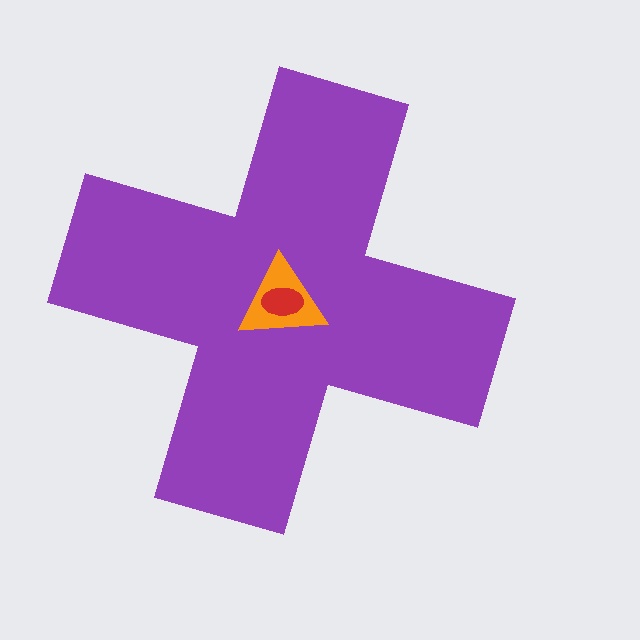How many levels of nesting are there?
3.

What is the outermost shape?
The purple cross.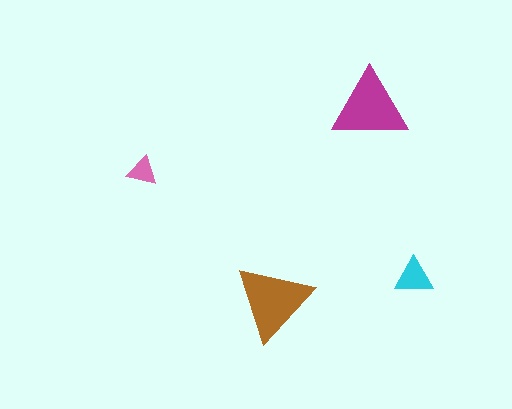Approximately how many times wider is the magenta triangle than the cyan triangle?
About 2 times wider.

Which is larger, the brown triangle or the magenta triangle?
The brown one.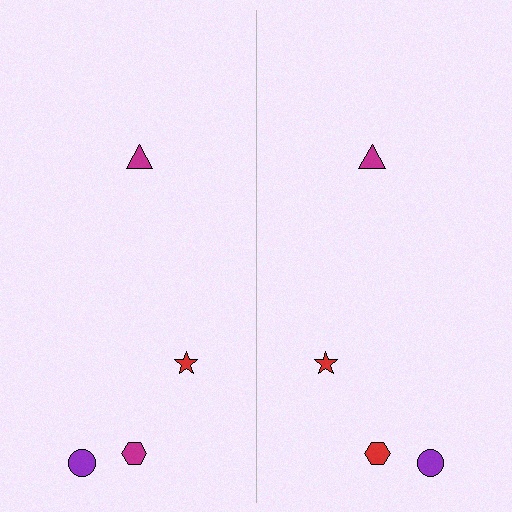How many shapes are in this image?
There are 8 shapes in this image.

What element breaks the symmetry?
The red hexagon on the right side breaks the symmetry — its mirror counterpart is magenta.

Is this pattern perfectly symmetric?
No, the pattern is not perfectly symmetric. The red hexagon on the right side breaks the symmetry — its mirror counterpart is magenta.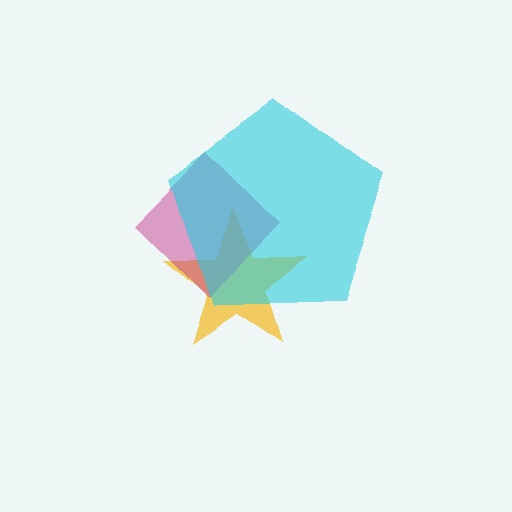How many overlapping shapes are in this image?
There are 3 overlapping shapes in the image.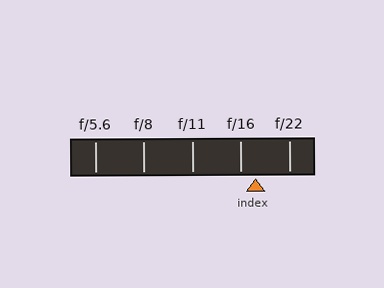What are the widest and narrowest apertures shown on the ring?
The widest aperture shown is f/5.6 and the narrowest is f/22.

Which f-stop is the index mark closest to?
The index mark is closest to f/16.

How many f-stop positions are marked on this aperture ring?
There are 5 f-stop positions marked.